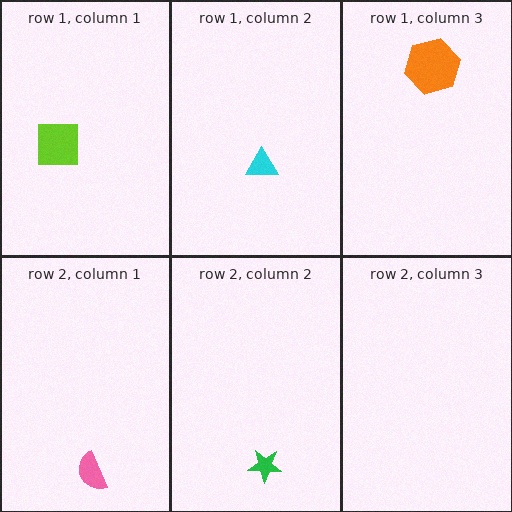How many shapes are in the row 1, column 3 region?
1.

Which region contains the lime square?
The row 1, column 1 region.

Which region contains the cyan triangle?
The row 1, column 2 region.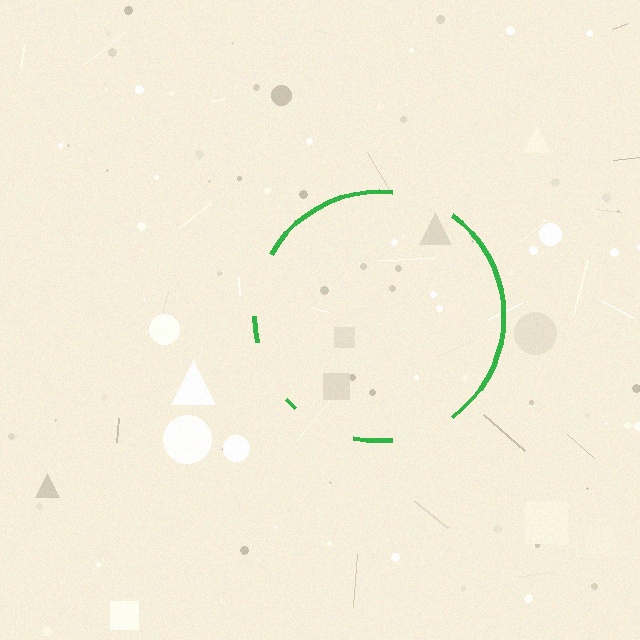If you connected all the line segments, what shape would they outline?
They would outline a circle.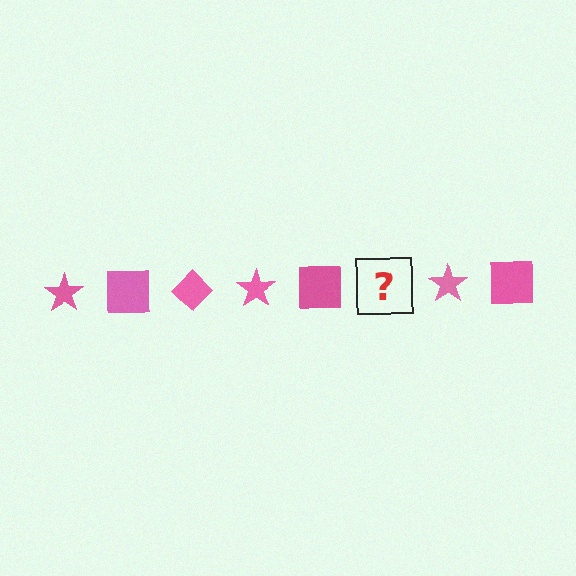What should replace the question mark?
The question mark should be replaced with a pink diamond.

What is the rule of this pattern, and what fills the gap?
The rule is that the pattern cycles through star, square, diamond shapes in pink. The gap should be filled with a pink diamond.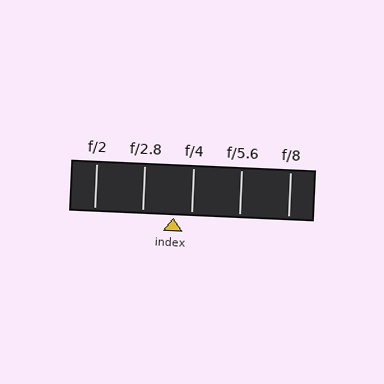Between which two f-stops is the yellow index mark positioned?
The index mark is between f/2.8 and f/4.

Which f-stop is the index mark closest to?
The index mark is closest to f/4.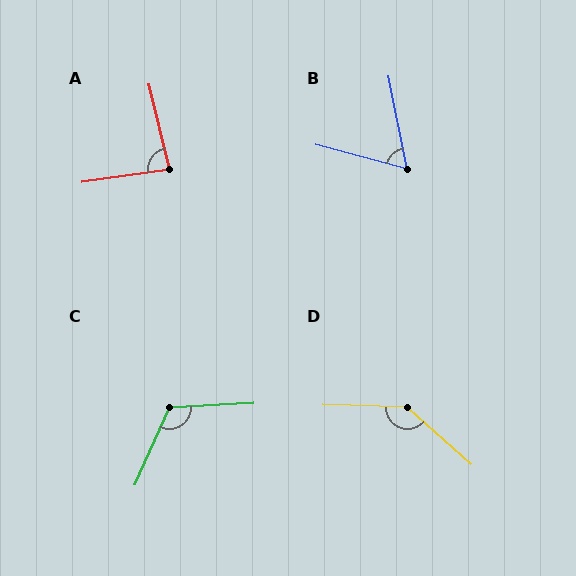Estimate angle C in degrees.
Approximately 117 degrees.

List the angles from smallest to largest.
B (64°), A (85°), C (117°), D (140°).